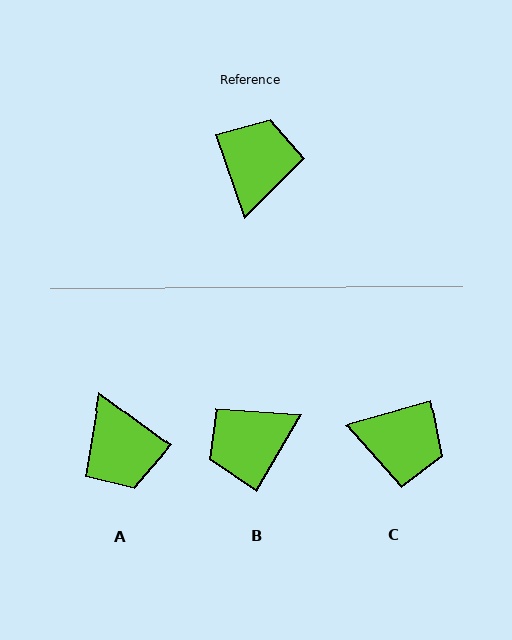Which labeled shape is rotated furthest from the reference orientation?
A, about 145 degrees away.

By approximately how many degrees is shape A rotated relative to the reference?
Approximately 145 degrees clockwise.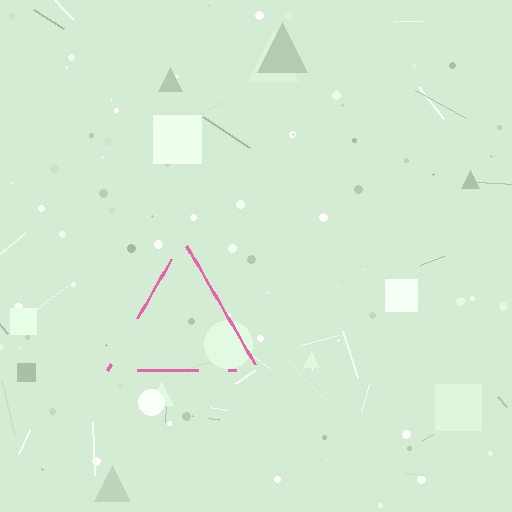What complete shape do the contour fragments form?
The contour fragments form a triangle.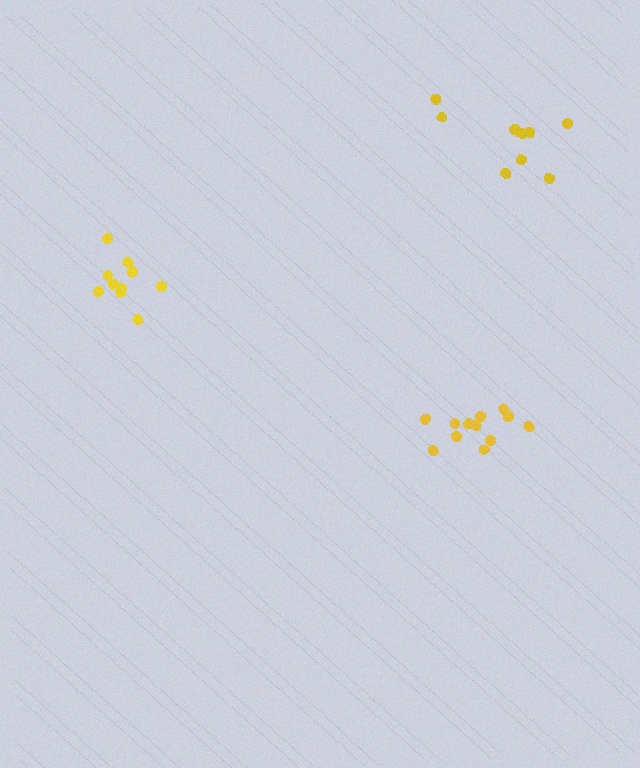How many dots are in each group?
Group 1: 9 dots, Group 2: 10 dots, Group 3: 12 dots (31 total).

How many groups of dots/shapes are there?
There are 3 groups.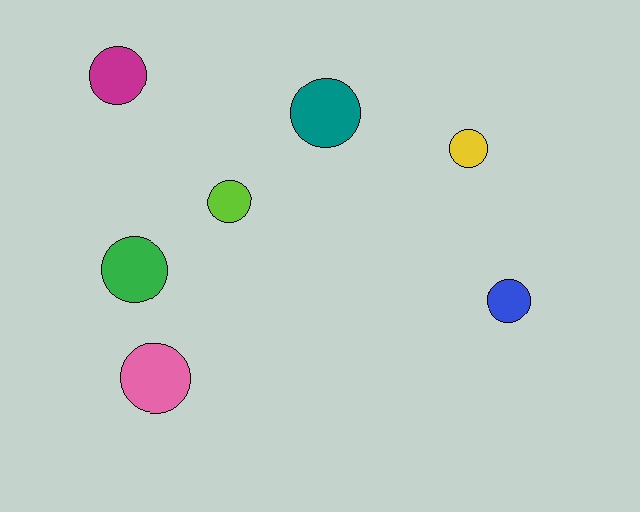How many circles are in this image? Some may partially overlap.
There are 7 circles.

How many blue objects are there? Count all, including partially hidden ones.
There is 1 blue object.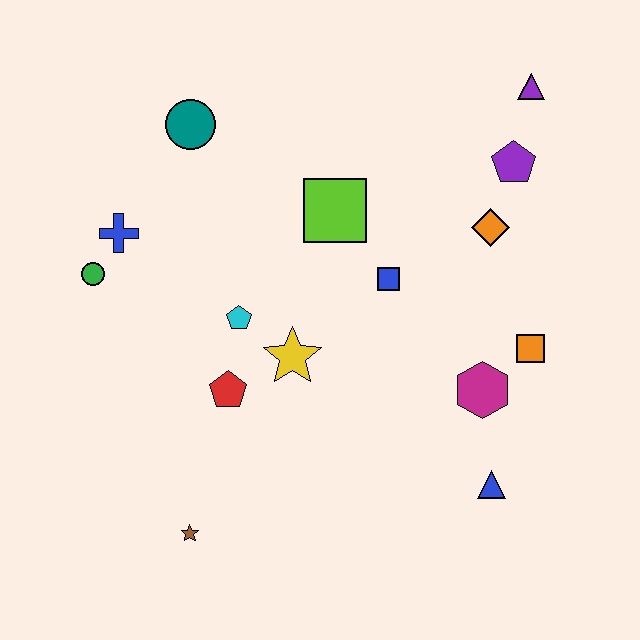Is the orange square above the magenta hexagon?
Yes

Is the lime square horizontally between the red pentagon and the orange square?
Yes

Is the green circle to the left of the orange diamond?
Yes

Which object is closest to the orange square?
The magenta hexagon is closest to the orange square.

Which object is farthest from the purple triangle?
The brown star is farthest from the purple triangle.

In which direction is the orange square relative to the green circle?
The orange square is to the right of the green circle.